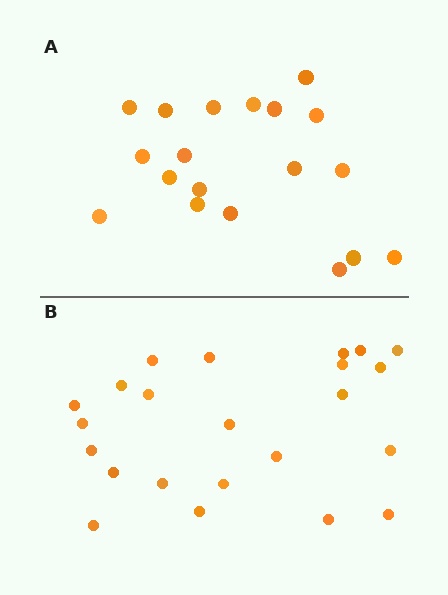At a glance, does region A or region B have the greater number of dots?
Region B (the bottom region) has more dots.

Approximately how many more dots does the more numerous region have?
Region B has about 4 more dots than region A.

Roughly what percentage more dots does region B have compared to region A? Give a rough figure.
About 20% more.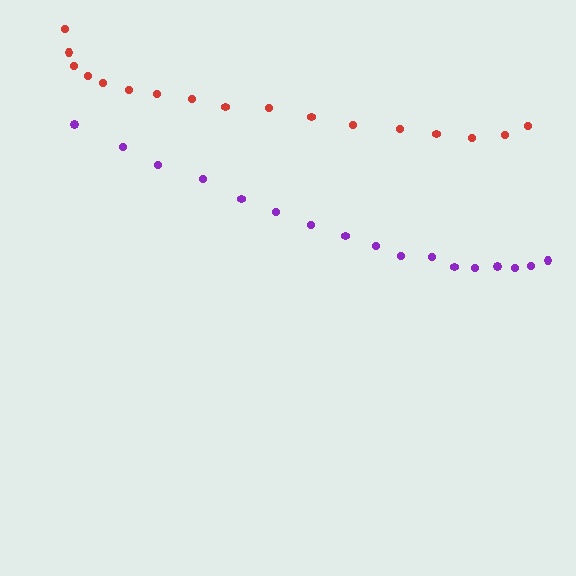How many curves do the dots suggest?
There are 2 distinct paths.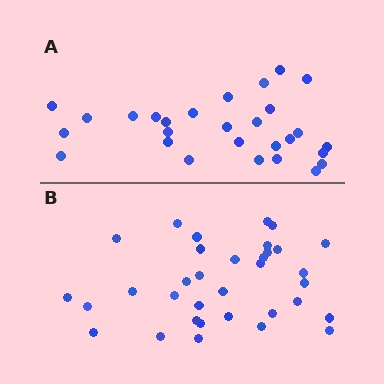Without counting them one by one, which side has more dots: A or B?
Region B (the bottom region) has more dots.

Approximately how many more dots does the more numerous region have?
Region B has about 6 more dots than region A.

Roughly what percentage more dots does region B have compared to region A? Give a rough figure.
About 20% more.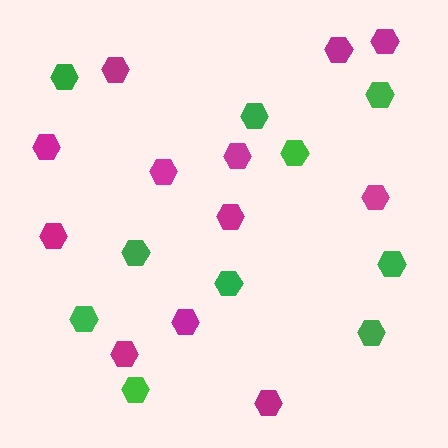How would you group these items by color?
There are 2 groups: one group of green hexagons (10) and one group of magenta hexagons (12).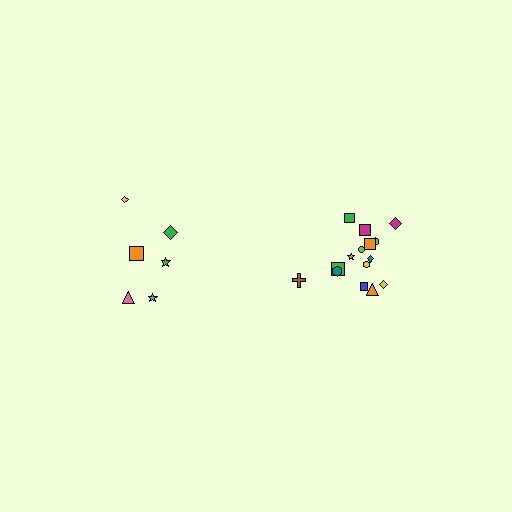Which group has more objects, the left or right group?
The right group.